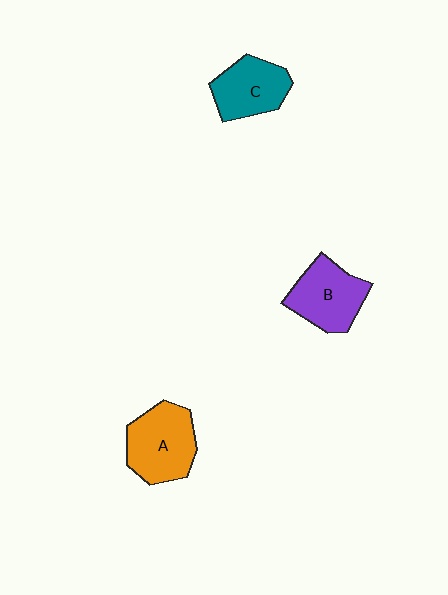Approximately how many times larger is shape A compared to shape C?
Approximately 1.2 times.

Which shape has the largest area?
Shape A (orange).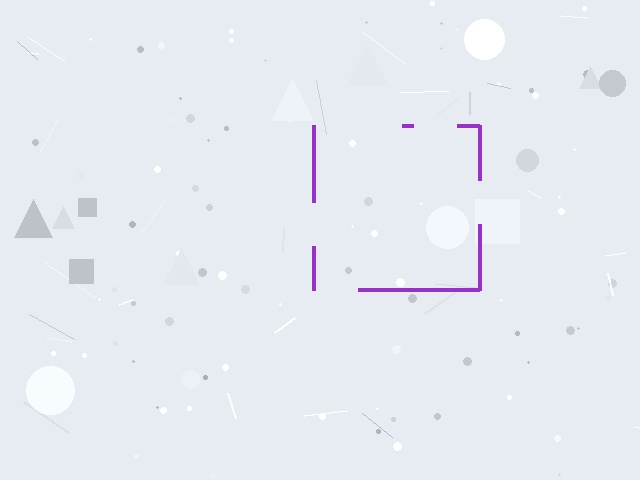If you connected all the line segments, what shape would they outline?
They would outline a square.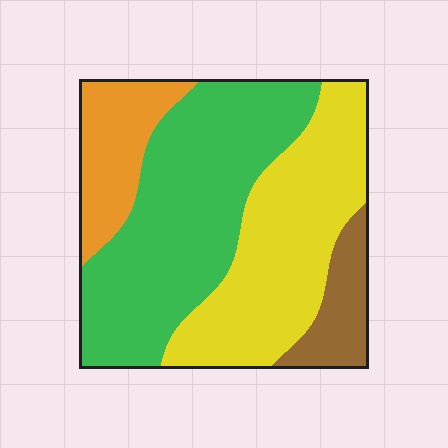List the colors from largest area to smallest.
From largest to smallest: green, yellow, orange, brown.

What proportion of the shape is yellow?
Yellow covers about 35% of the shape.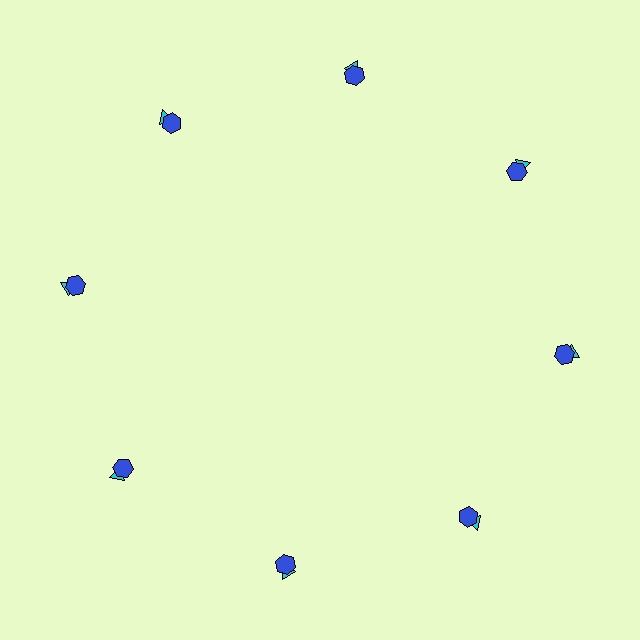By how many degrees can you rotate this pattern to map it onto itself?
The pattern maps onto itself every 45 degrees of rotation.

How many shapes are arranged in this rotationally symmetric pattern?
There are 16 shapes, arranged in 8 groups of 2.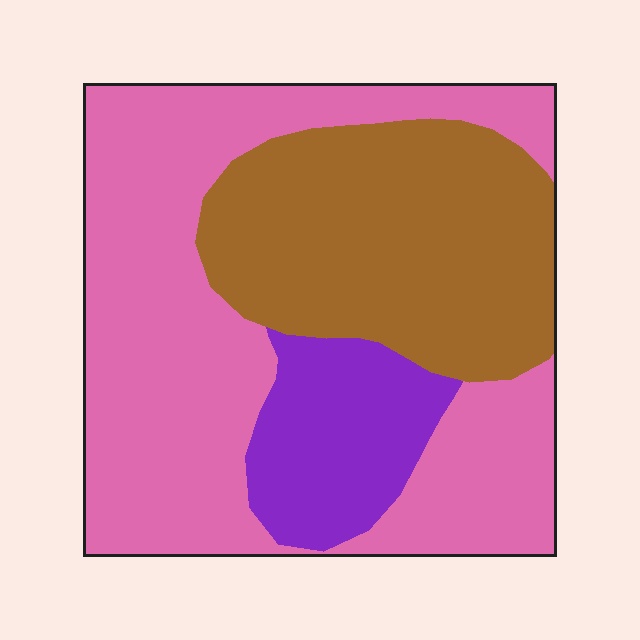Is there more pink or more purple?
Pink.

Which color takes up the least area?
Purple, at roughly 15%.